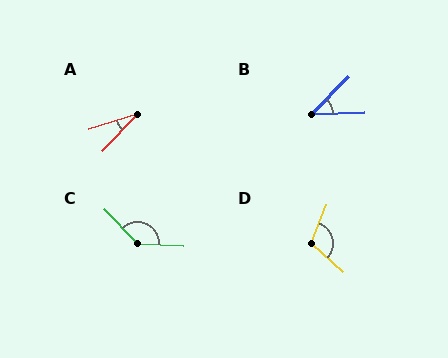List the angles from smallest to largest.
A (29°), B (44°), D (110°), C (137°).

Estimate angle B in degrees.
Approximately 44 degrees.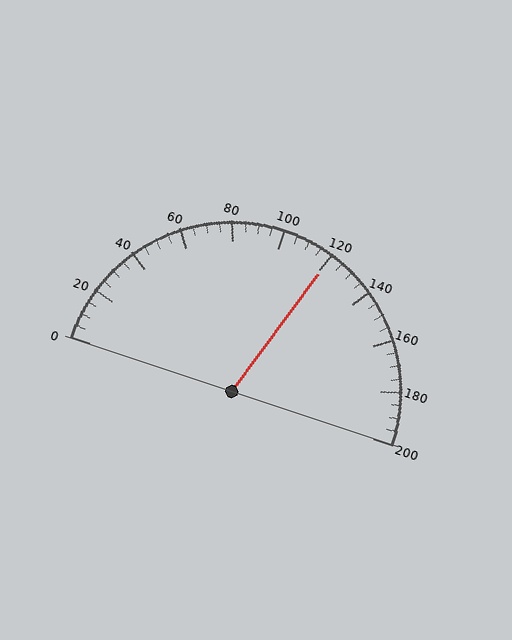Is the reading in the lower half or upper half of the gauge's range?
The reading is in the upper half of the range (0 to 200).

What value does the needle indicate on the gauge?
The needle indicates approximately 120.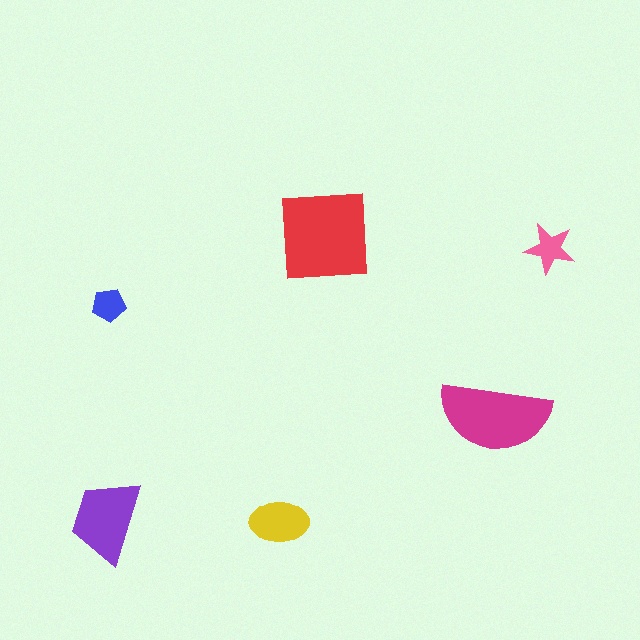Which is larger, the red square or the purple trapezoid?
The red square.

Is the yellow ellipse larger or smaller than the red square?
Smaller.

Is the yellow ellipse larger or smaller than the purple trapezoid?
Smaller.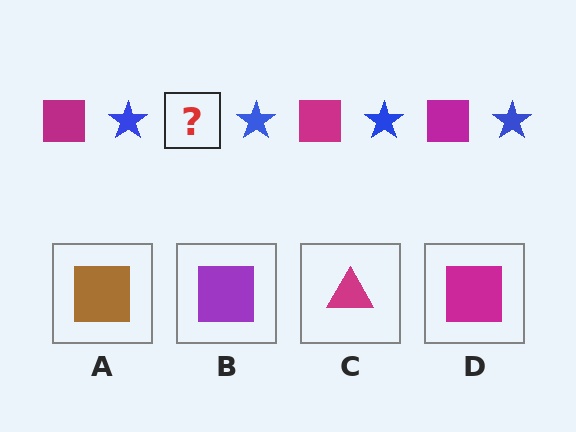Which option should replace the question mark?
Option D.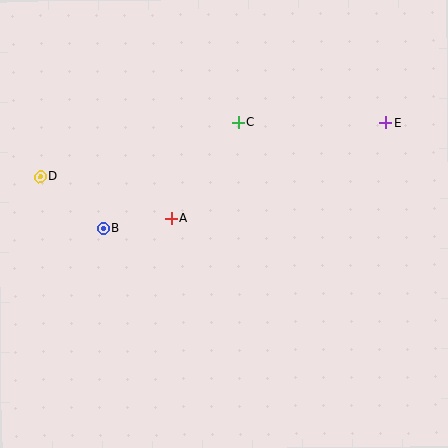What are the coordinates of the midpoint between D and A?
The midpoint between D and A is at (106, 198).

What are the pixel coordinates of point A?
Point A is at (171, 219).